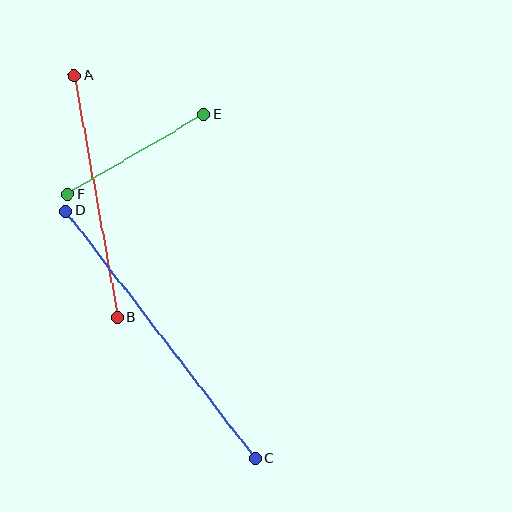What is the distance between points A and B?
The distance is approximately 246 pixels.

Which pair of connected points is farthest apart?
Points C and D are farthest apart.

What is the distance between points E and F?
The distance is approximately 158 pixels.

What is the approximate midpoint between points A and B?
The midpoint is at approximately (96, 197) pixels.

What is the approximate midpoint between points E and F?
The midpoint is at approximately (136, 154) pixels.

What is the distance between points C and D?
The distance is approximately 311 pixels.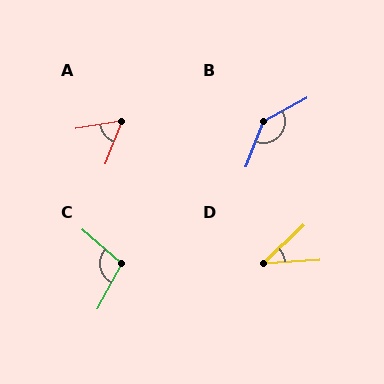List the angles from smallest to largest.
D (40°), A (58°), C (103°), B (140°).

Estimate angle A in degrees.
Approximately 58 degrees.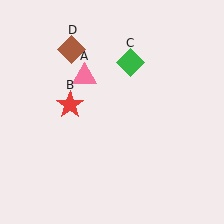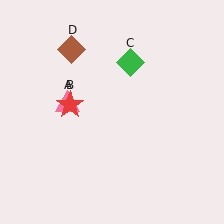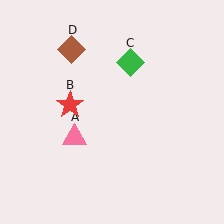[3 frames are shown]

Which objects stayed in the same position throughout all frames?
Red star (object B) and green diamond (object C) and brown diamond (object D) remained stationary.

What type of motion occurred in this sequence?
The pink triangle (object A) rotated counterclockwise around the center of the scene.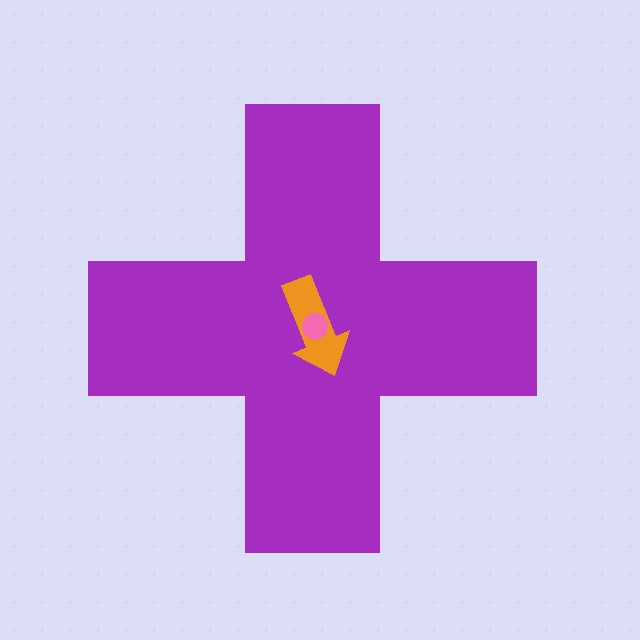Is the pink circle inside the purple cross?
Yes.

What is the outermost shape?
The purple cross.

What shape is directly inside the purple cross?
The orange arrow.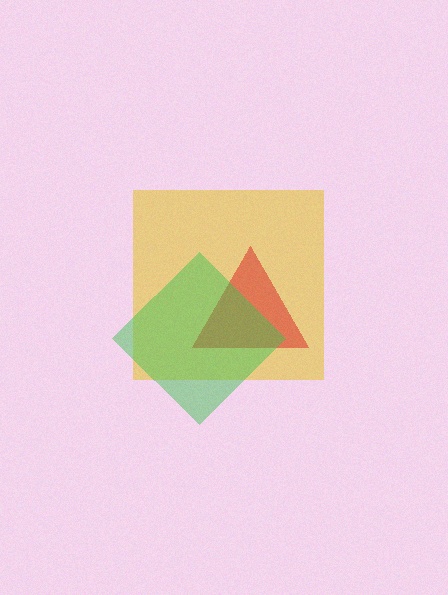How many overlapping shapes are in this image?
There are 3 overlapping shapes in the image.